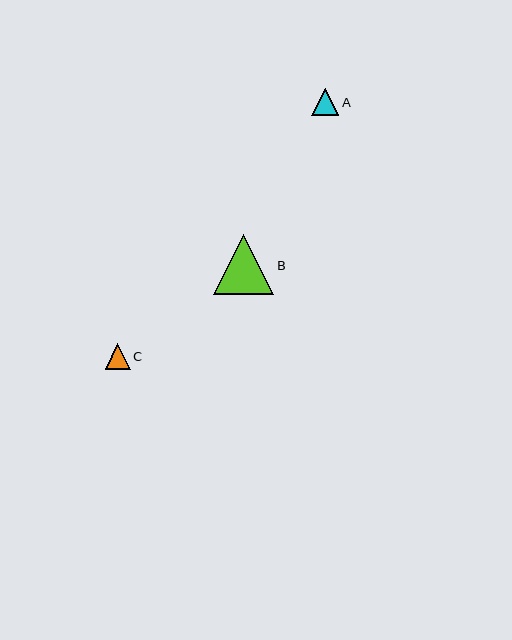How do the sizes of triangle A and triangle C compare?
Triangle A and triangle C are approximately the same size.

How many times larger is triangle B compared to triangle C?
Triangle B is approximately 2.4 times the size of triangle C.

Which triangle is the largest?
Triangle B is the largest with a size of approximately 60 pixels.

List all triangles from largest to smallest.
From largest to smallest: B, A, C.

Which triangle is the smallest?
Triangle C is the smallest with a size of approximately 25 pixels.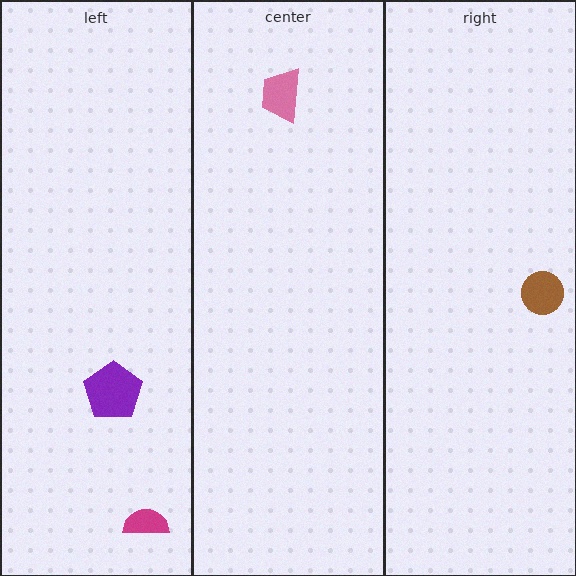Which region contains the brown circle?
The right region.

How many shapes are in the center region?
1.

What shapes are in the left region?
The purple pentagon, the magenta semicircle.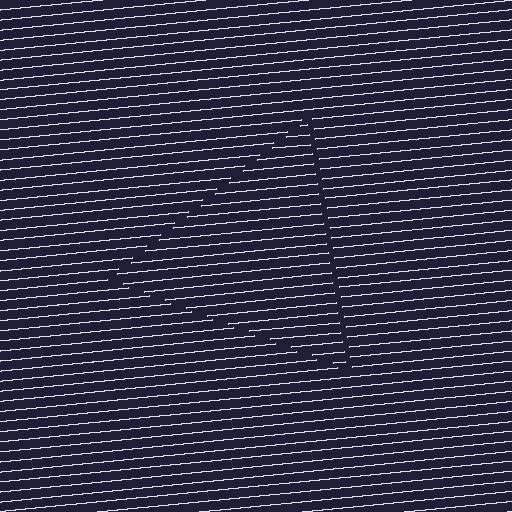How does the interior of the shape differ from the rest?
The interior of the shape contains the same grating, shifted by half a period — the contour is defined by the phase discontinuity where line-ends from the inner and outer gratings abut.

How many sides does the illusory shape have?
3 sides — the line-ends trace a triangle.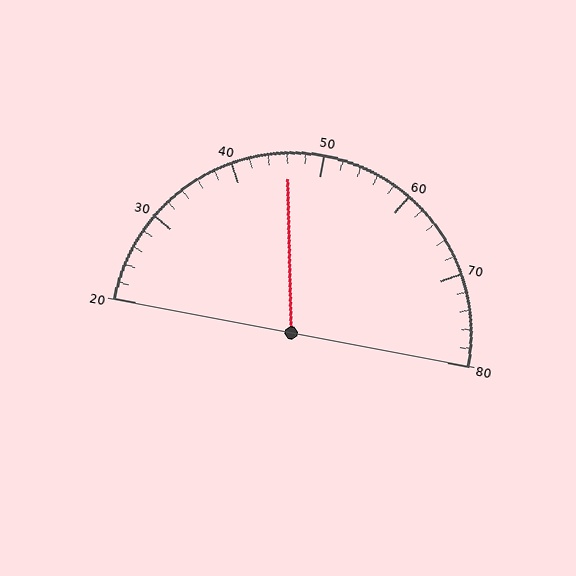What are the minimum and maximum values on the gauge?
The gauge ranges from 20 to 80.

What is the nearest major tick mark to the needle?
The nearest major tick mark is 50.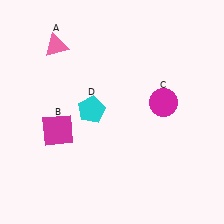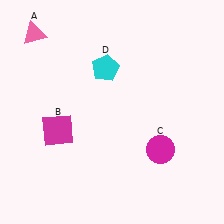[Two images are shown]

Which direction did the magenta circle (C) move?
The magenta circle (C) moved down.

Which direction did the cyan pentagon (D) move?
The cyan pentagon (D) moved up.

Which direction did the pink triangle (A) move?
The pink triangle (A) moved left.